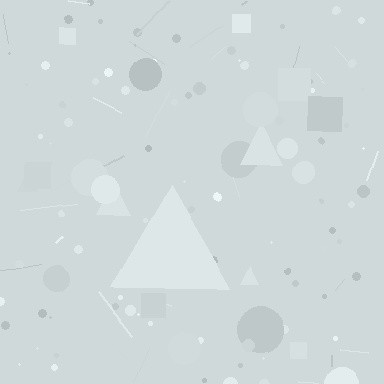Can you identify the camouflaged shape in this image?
The camouflaged shape is a triangle.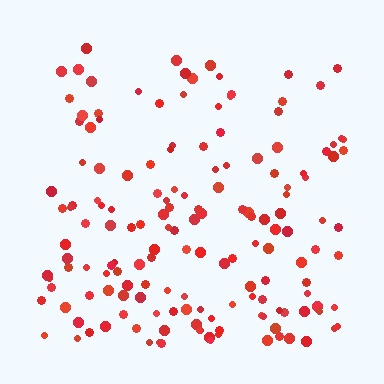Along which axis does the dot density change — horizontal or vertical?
Vertical.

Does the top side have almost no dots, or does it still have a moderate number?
Still a moderate number, just noticeably fewer than the bottom.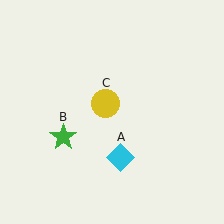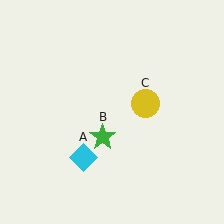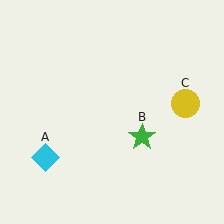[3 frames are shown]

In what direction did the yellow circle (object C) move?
The yellow circle (object C) moved right.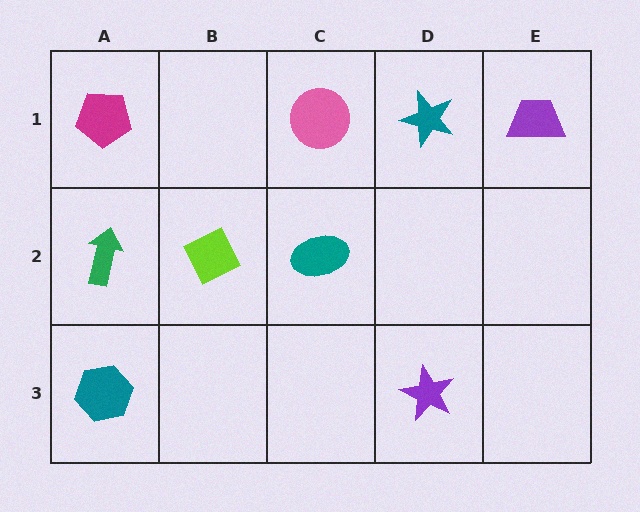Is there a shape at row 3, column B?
No, that cell is empty.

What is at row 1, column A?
A magenta pentagon.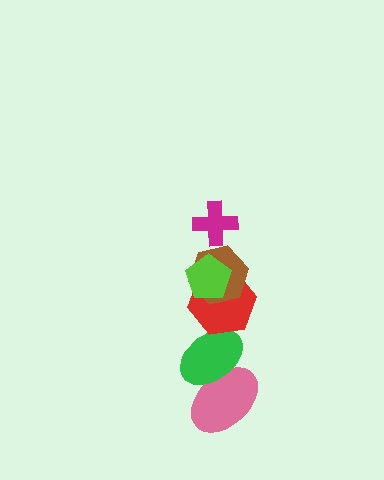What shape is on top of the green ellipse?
The red hexagon is on top of the green ellipse.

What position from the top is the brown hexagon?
The brown hexagon is 3rd from the top.